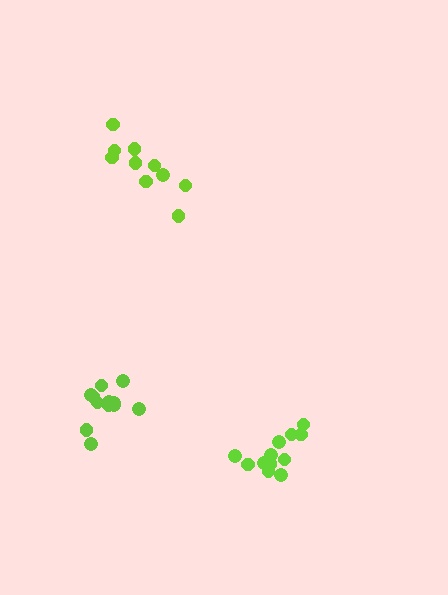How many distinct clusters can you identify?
There are 3 distinct clusters.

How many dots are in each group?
Group 1: 12 dots, Group 2: 12 dots, Group 3: 10 dots (34 total).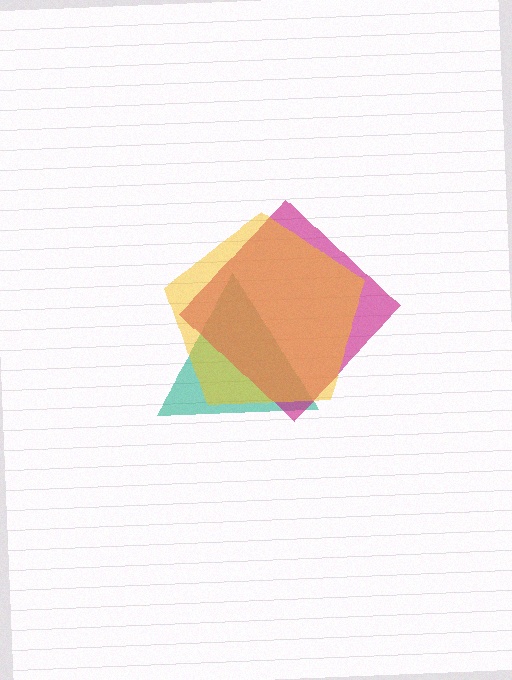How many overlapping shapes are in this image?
There are 3 overlapping shapes in the image.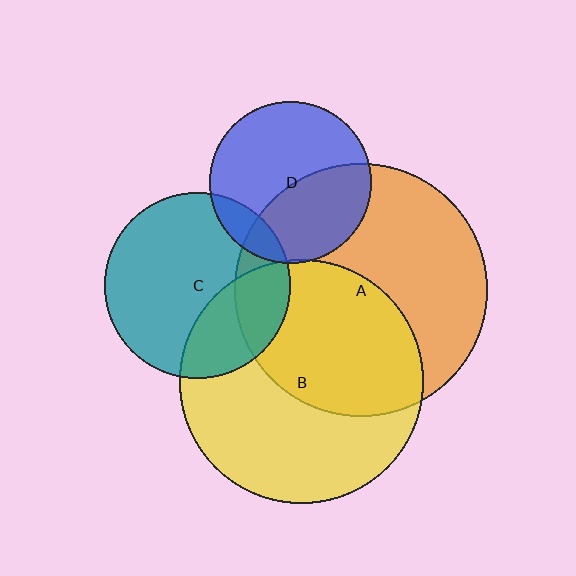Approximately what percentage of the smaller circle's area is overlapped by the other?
Approximately 20%.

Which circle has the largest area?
Circle A (orange).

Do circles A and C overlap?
Yes.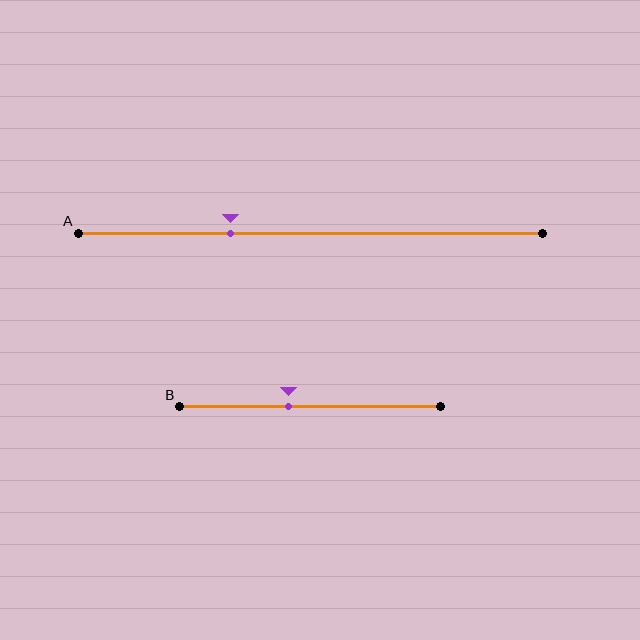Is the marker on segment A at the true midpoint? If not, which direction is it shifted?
No, the marker on segment A is shifted to the left by about 17% of the segment length.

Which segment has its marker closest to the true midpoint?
Segment B has its marker closest to the true midpoint.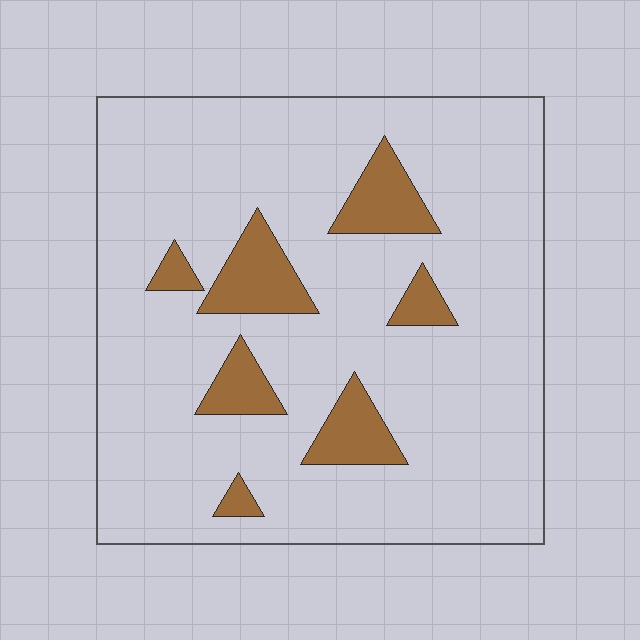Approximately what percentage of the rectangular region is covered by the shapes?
Approximately 15%.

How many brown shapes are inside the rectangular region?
7.